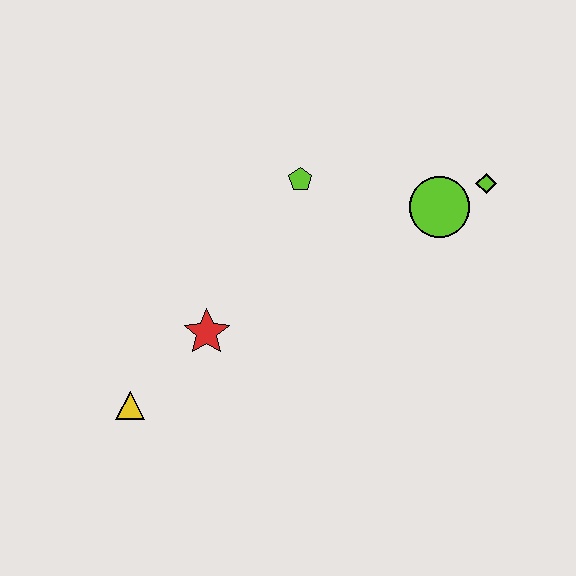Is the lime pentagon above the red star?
Yes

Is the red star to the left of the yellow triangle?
No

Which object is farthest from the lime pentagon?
The yellow triangle is farthest from the lime pentagon.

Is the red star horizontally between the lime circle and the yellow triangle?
Yes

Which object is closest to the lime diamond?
The lime circle is closest to the lime diamond.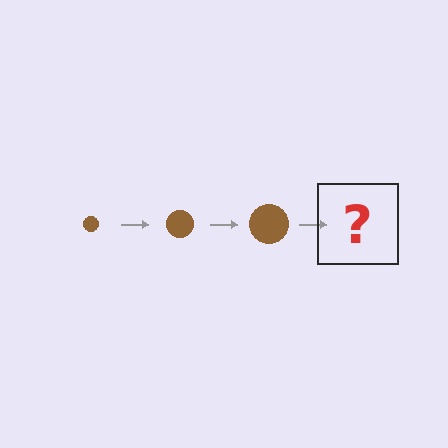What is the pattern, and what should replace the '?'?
The pattern is that the circle gets progressively larger each step. The '?' should be a brown circle, larger than the previous one.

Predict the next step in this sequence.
The next step is a brown circle, larger than the previous one.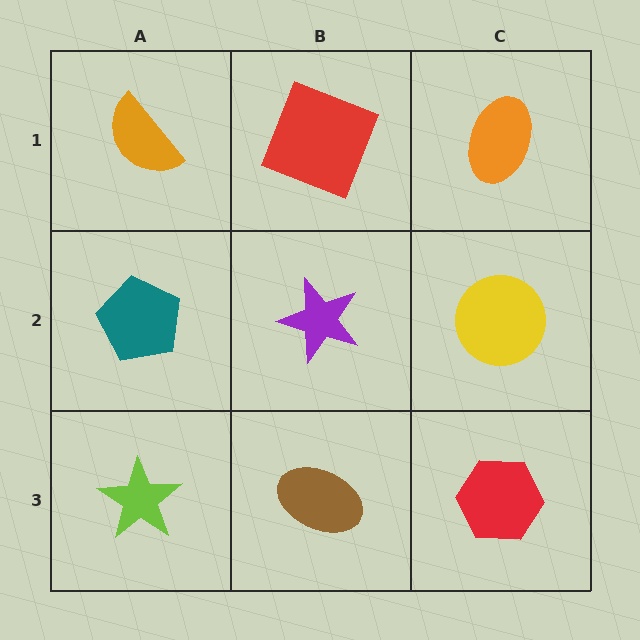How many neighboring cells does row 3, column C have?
2.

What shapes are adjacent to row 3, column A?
A teal pentagon (row 2, column A), a brown ellipse (row 3, column B).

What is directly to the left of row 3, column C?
A brown ellipse.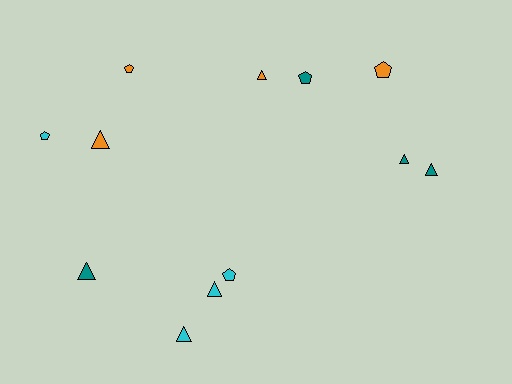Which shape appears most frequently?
Triangle, with 7 objects.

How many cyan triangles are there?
There are 2 cyan triangles.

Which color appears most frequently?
Teal, with 4 objects.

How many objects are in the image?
There are 12 objects.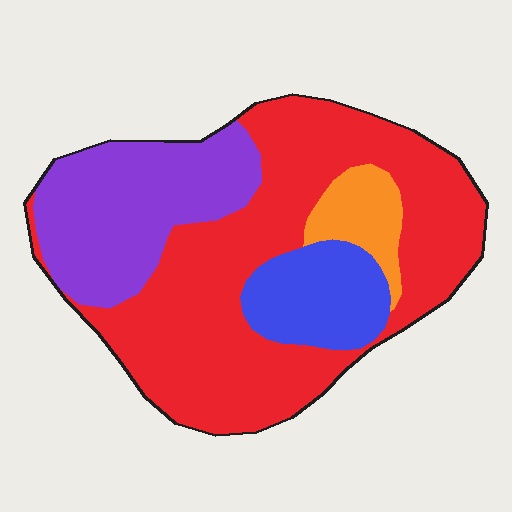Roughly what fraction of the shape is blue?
Blue covers around 10% of the shape.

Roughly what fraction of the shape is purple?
Purple takes up about one quarter (1/4) of the shape.